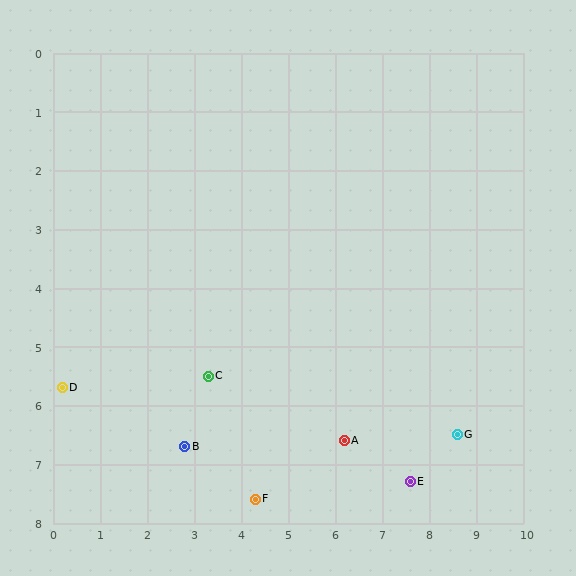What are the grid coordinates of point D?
Point D is at approximately (0.2, 5.7).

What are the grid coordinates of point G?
Point G is at approximately (8.6, 6.5).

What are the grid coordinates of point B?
Point B is at approximately (2.8, 6.7).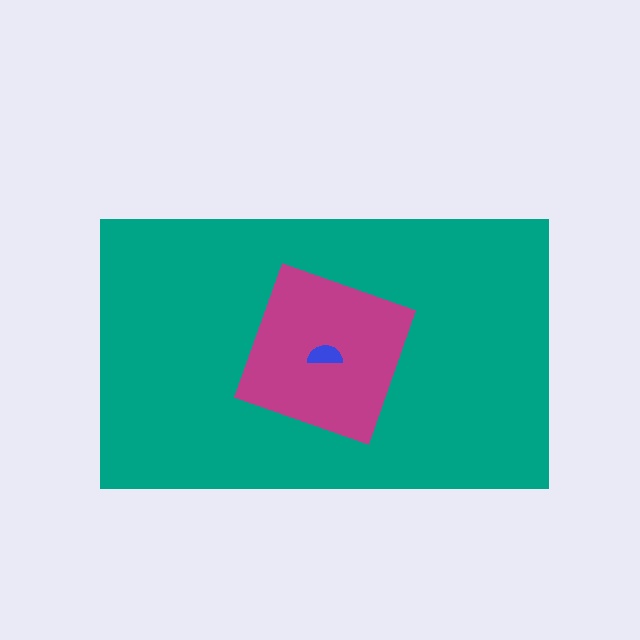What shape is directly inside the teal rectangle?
The magenta square.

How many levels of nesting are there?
3.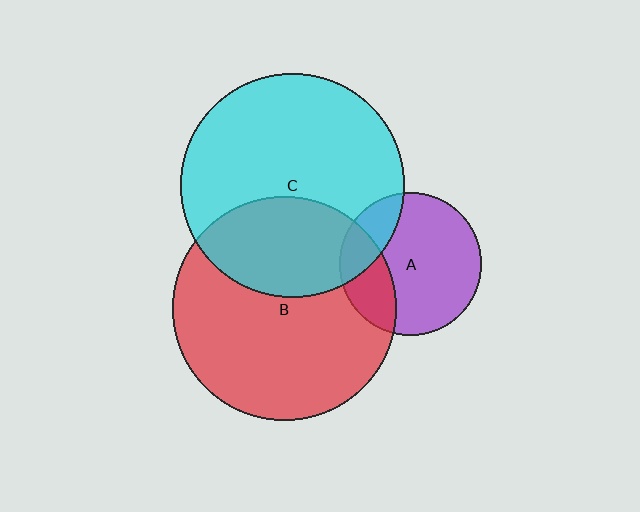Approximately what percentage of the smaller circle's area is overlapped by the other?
Approximately 35%.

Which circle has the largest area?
Circle C (cyan).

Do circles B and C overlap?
Yes.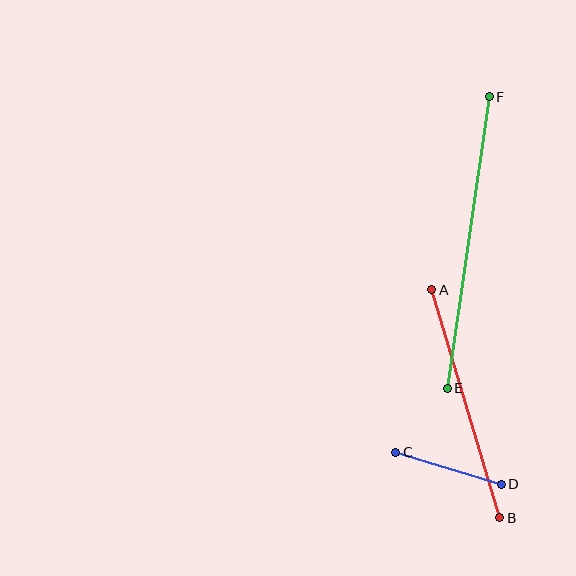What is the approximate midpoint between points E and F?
The midpoint is at approximately (468, 243) pixels.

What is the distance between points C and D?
The distance is approximately 110 pixels.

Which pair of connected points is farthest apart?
Points E and F are farthest apart.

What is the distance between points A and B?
The distance is approximately 238 pixels.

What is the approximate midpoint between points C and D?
The midpoint is at approximately (448, 468) pixels.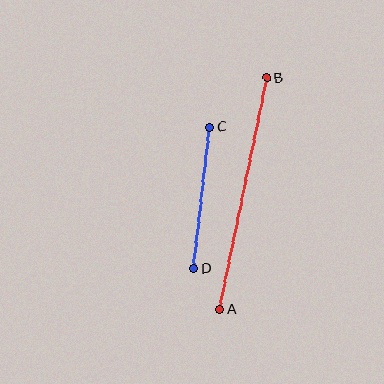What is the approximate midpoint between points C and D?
The midpoint is at approximately (202, 198) pixels.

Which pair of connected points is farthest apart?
Points A and B are farthest apart.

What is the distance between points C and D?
The distance is approximately 142 pixels.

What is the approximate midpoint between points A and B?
The midpoint is at approximately (243, 194) pixels.